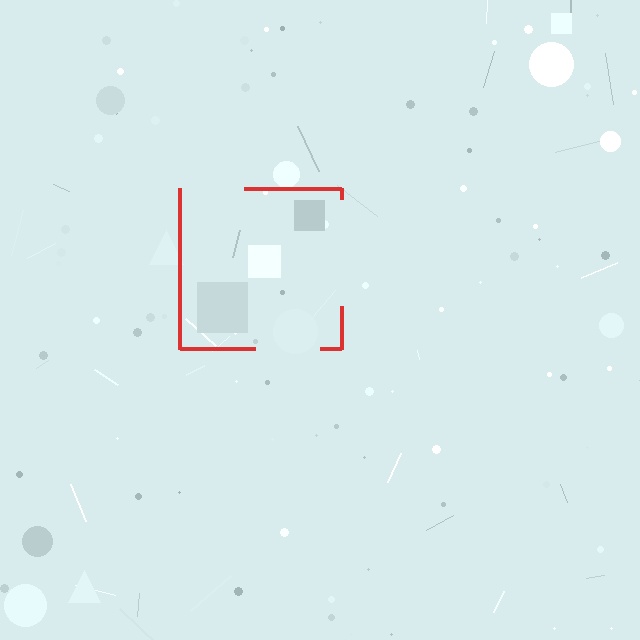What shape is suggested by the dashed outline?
The dashed outline suggests a square.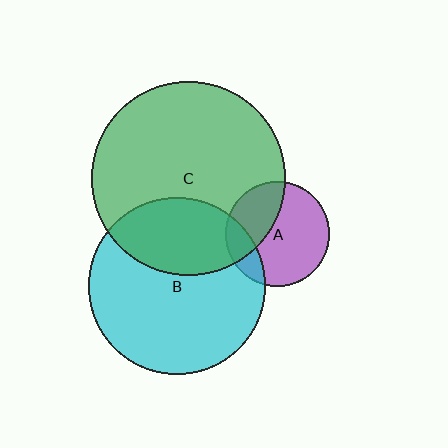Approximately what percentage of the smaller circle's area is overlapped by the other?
Approximately 35%.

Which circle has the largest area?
Circle C (green).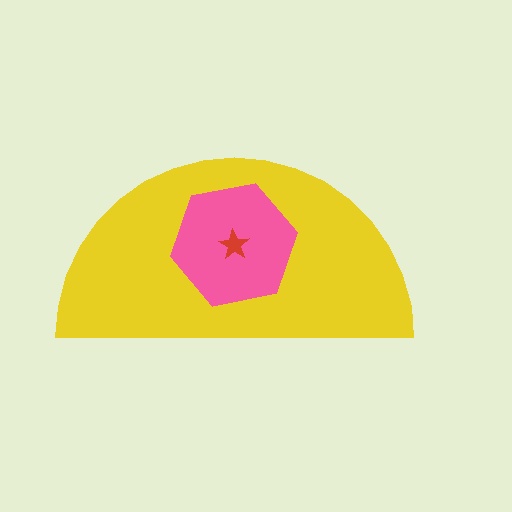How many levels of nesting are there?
3.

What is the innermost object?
The red star.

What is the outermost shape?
The yellow semicircle.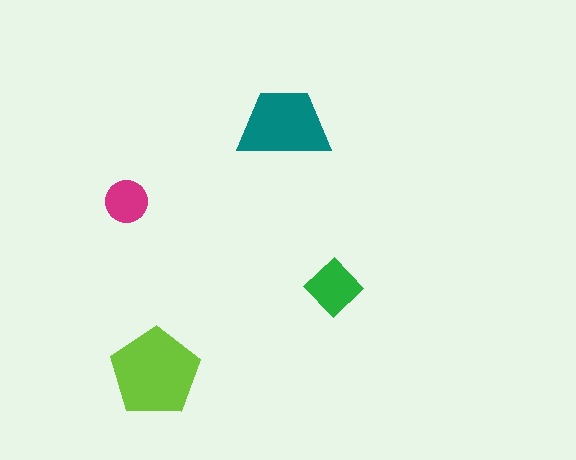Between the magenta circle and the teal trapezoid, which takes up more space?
The teal trapezoid.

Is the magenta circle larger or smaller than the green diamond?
Smaller.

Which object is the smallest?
The magenta circle.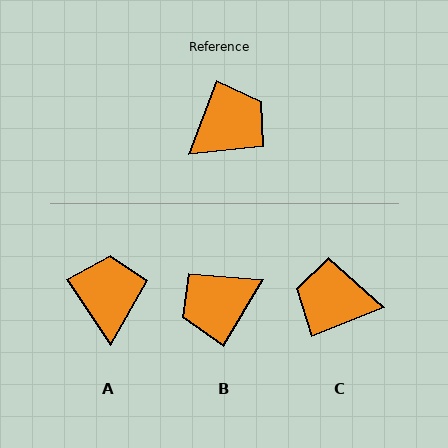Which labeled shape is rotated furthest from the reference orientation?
B, about 170 degrees away.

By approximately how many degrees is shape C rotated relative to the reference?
Approximately 132 degrees counter-clockwise.